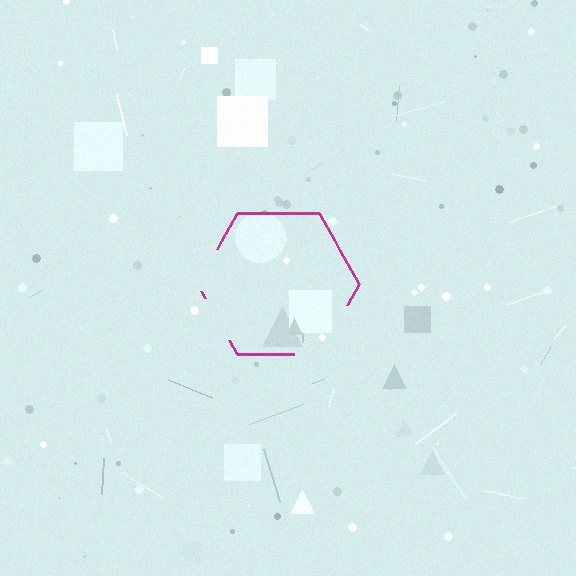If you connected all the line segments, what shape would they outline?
They would outline a hexagon.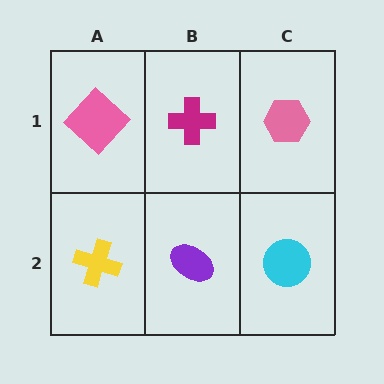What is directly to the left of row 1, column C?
A magenta cross.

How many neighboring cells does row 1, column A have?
2.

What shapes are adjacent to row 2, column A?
A pink diamond (row 1, column A), a purple ellipse (row 2, column B).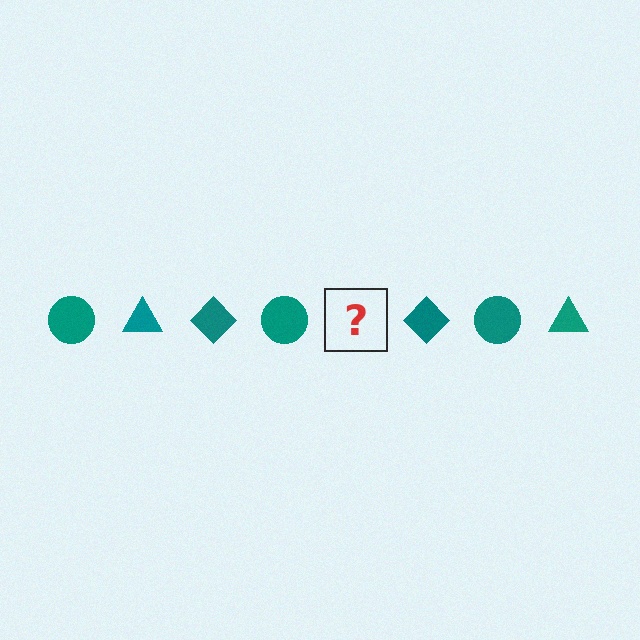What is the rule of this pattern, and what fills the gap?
The rule is that the pattern cycles through circle, triangle, diamond shapes in teal. The gap should be filled with a teal triangle.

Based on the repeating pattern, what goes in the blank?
The blank should be a teal triangle.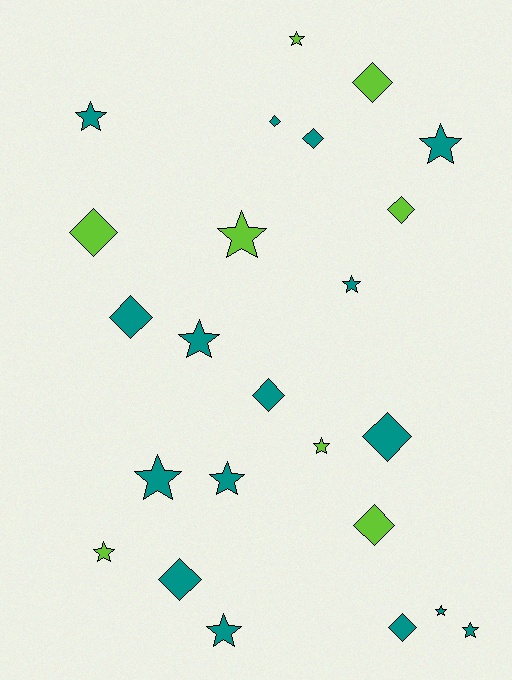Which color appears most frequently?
Teal, with 16 objects.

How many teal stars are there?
There are 9 teal stars.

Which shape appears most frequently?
Star, with 13 objects.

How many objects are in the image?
There are 24 objects.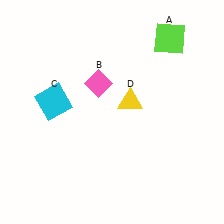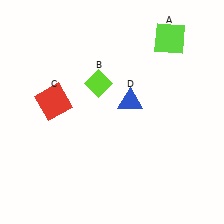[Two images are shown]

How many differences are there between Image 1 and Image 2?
There are 3 differences between the two images.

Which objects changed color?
B changed from pink to lime. C changed from cyan to red. D changed from yellow to blue.